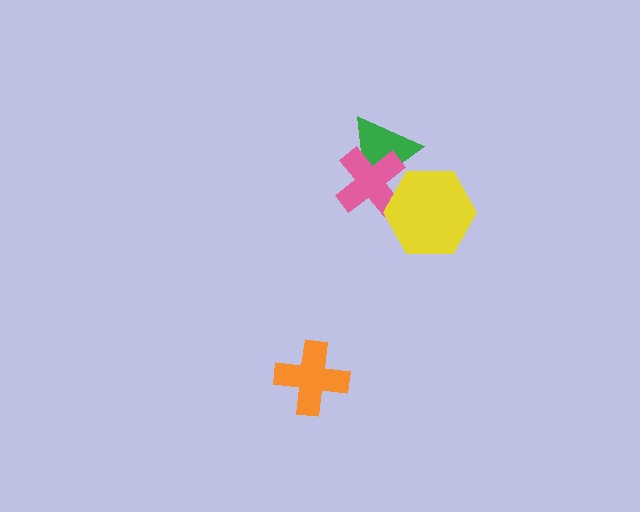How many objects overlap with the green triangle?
2 objects overlap with the green triangle.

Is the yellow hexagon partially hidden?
No, no other shape covers it.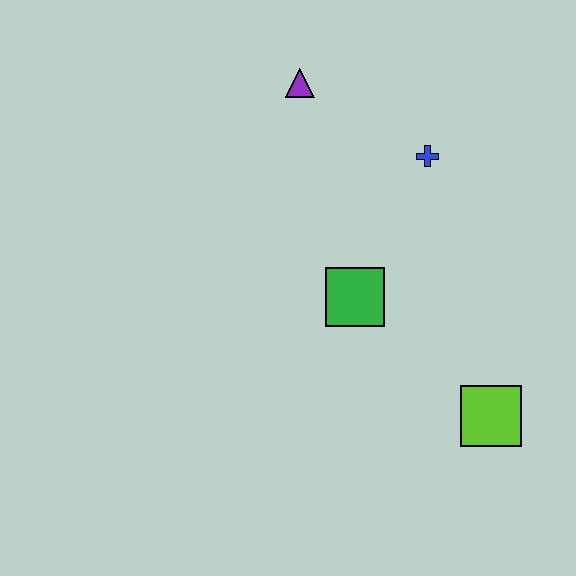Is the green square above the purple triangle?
No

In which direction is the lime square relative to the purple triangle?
The lime square is below the purple triangle.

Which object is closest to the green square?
The blue cross is closest to the green square.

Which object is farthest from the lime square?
The purple triangle is farthest from the lime square.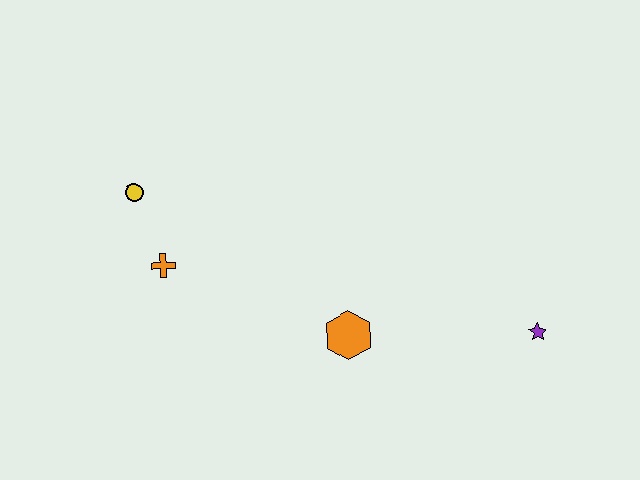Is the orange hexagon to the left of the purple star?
Yes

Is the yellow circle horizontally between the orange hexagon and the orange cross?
No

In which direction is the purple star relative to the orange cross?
The purple star is to the right of the orange cross.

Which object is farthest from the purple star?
The yellow circle is farthest from the purple star.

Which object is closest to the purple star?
The orange hexagon is closest to the purple star.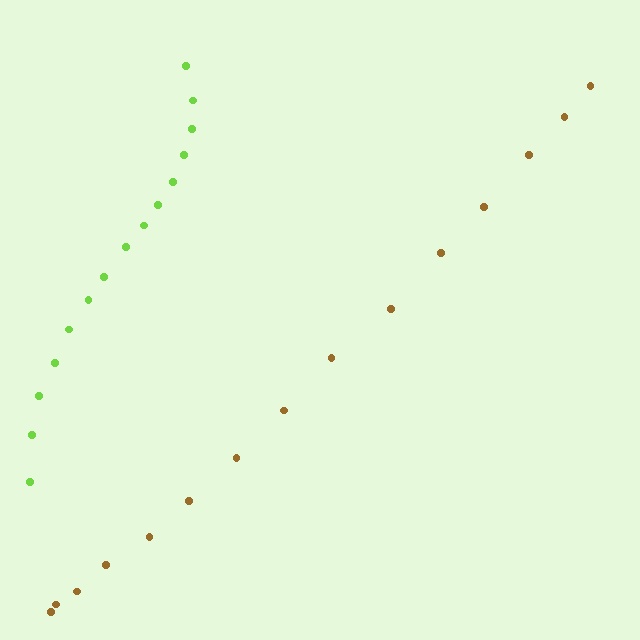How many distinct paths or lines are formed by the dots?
There are 2 distinct paths.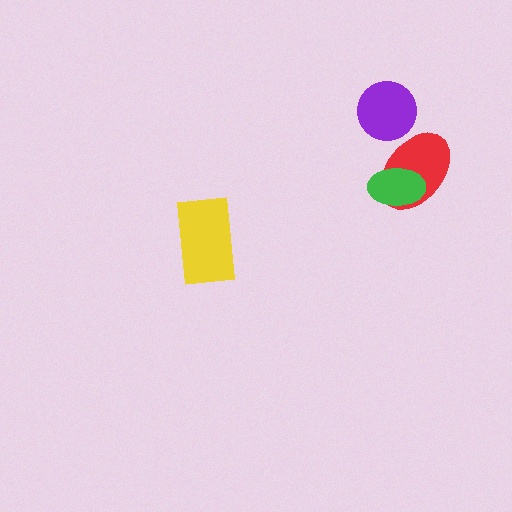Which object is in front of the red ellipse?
The green ellipse is in front of the red ellipse.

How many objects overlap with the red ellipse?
1 object overlaps with the red ellipse.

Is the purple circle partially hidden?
No, no other shape covers it.